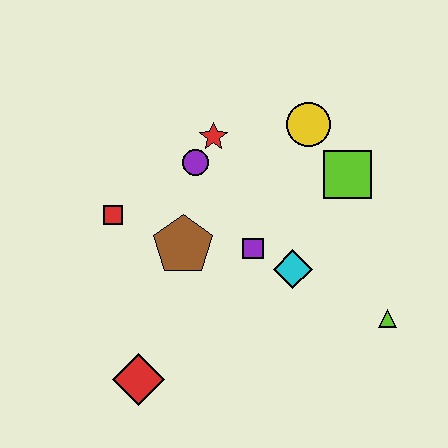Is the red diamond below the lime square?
Yes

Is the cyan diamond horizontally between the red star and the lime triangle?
Yes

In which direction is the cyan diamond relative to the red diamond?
The cyan diamond is to the right of the red diamond.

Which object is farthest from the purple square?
The red diamond is farthest from the purple square.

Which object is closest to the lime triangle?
The cyan diamond is closest to the lime triangle.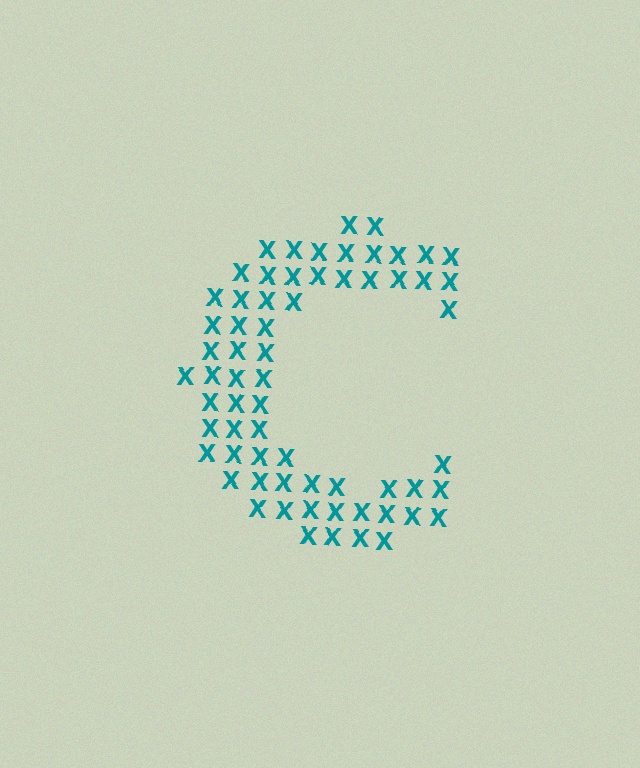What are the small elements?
The small elements are letter X's.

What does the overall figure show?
The overall figure shows the letter C.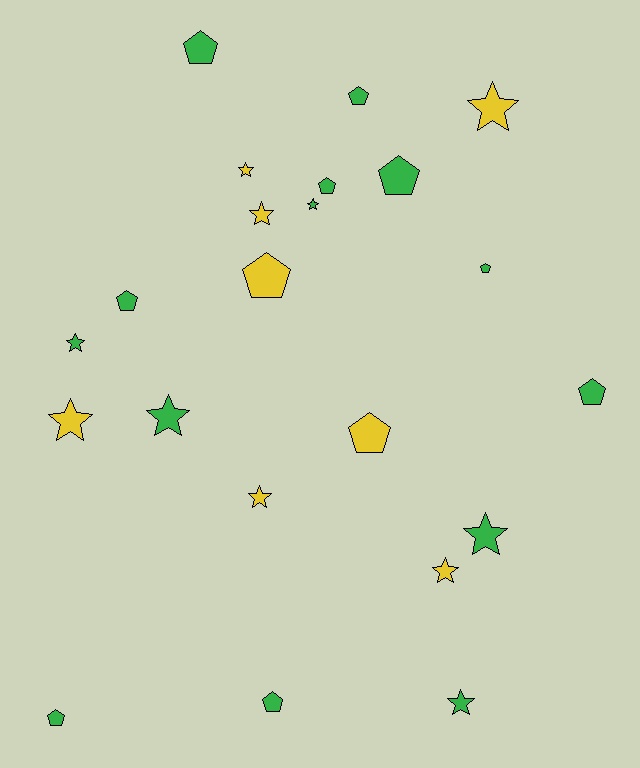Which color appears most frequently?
Green, with 14 objects.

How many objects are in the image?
There are 22 objects.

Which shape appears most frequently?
Pentagon, with 11 objects.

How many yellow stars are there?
There are 6 yellow stars.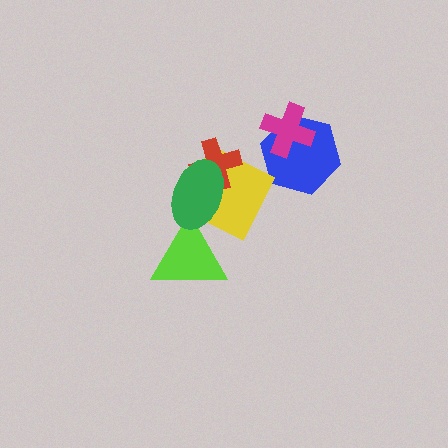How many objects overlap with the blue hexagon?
1 object overlaps with the blue hexagon.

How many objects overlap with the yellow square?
2 objects overlap with the yellow square.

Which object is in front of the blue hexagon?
The magenta cross is in front of the blue hexagon.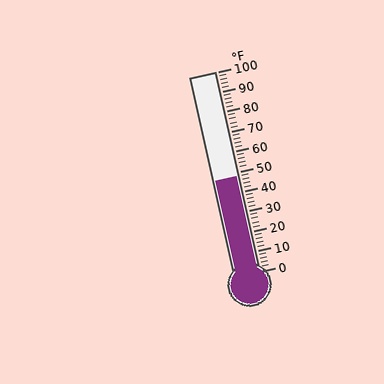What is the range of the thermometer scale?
The thermometer scale ranges from 0°F to 100°F.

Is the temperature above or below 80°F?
The temperature is below 80°F.